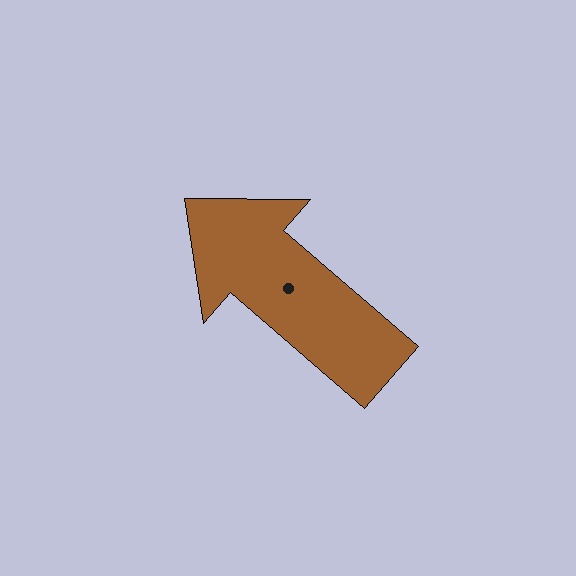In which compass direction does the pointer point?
Northwest.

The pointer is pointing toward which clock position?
Roughly 10 o'clock.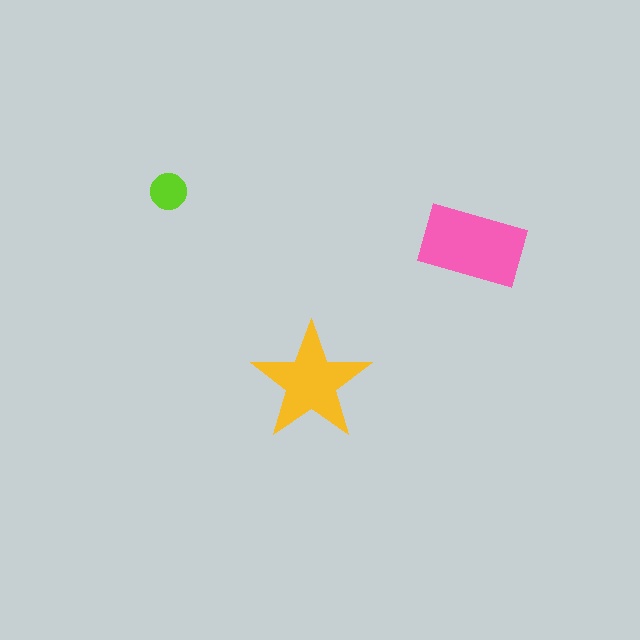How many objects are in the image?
There are 3 objects in the image.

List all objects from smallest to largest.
The lime circle, the yellow star, the pink rectangle.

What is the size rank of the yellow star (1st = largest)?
2nd.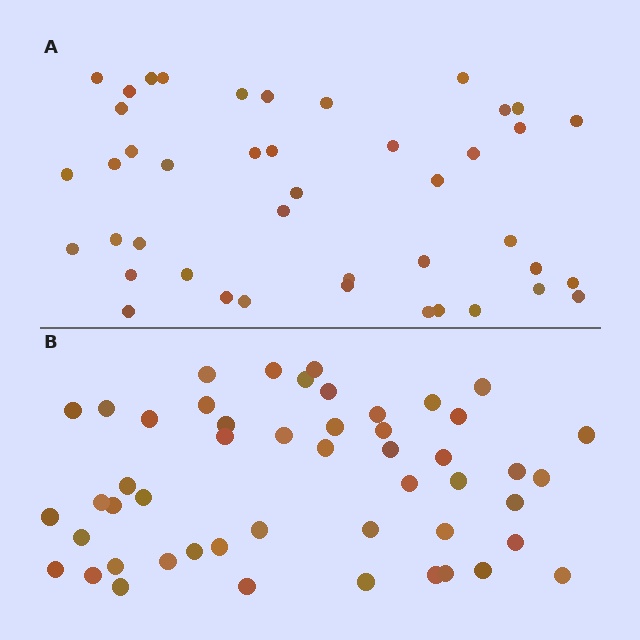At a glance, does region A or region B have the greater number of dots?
Region B (the bottom region) has more dots.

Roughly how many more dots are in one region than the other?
Region B has roughly 8 or so more dots than region A.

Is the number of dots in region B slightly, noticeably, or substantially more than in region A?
Region B has only slightly more — the two regions are fairly close. The ratio is roughly 1.2 to 1.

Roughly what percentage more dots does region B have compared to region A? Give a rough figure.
About 15% more.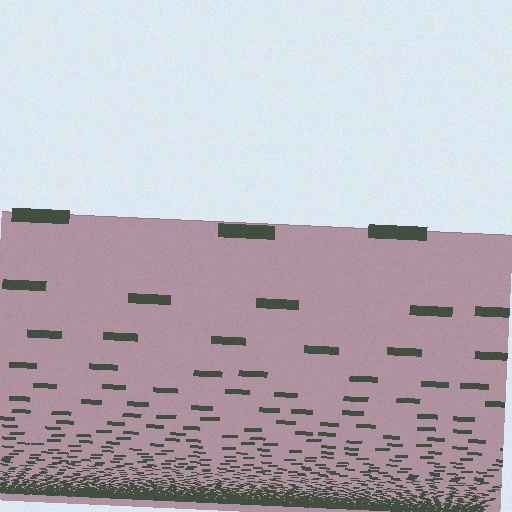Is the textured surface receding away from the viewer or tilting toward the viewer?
The surface appears to tilt toward the viewer. Texture elements get larger and sparser toward the top.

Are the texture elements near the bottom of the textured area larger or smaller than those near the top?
Smaller. The gradient is inverted — elements near the bottom are smaller and denser.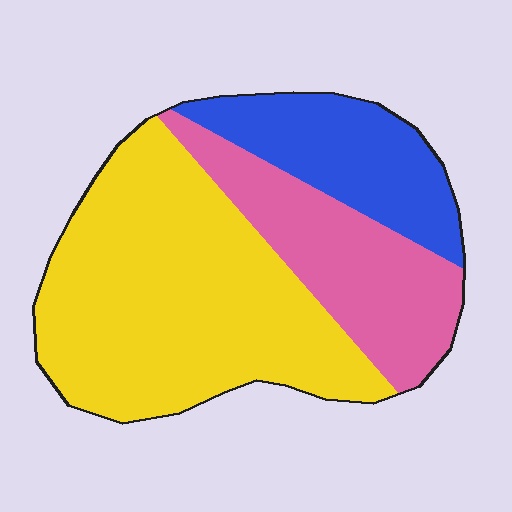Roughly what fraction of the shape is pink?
Pink takes up about one quarter (1/4) of the shape.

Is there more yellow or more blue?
Yellow.